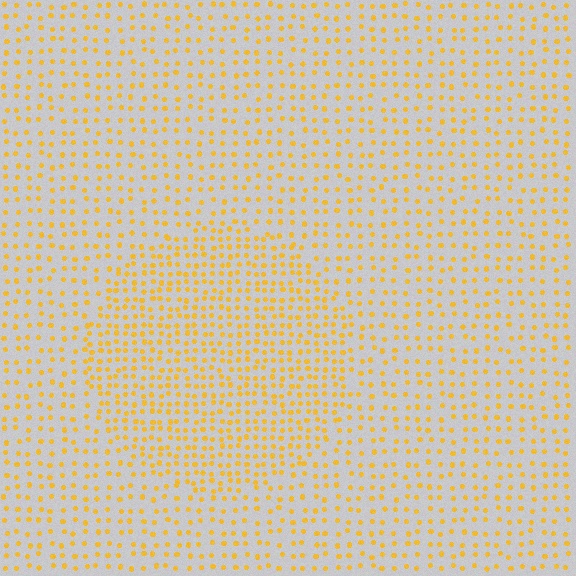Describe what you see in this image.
The image contains small yellow elements arranged at two different densities. A circle-shaped region is visible where the elements are more densely packed than the surrounding area.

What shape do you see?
I see a circle.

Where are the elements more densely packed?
The elements are more densely packed inside the circle boundary.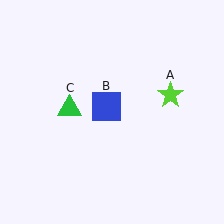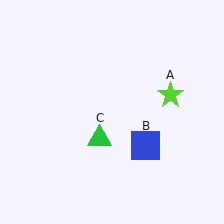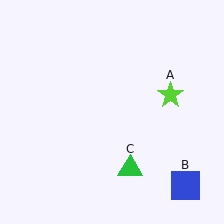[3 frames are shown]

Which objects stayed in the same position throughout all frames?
Lime star (object A) remained stationary.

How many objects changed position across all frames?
2 objects changed position: blue square (object B), green triangle (object C).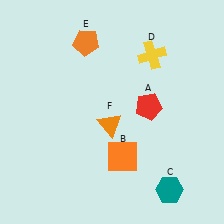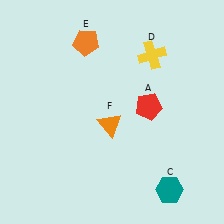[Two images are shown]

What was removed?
The orange square (B) was removed in Image 2.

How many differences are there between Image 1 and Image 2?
There is 1 difference between the two images.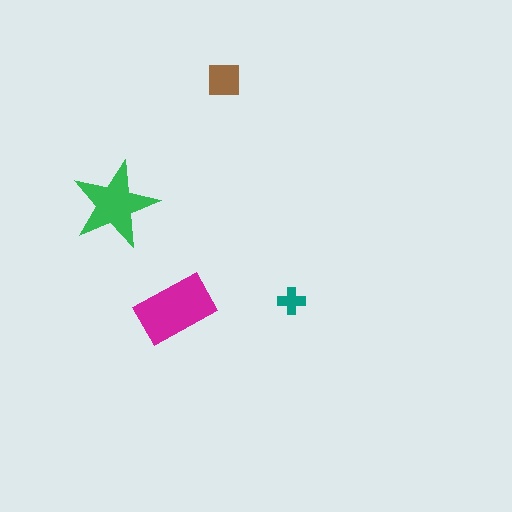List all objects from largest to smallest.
The magenta rectangle, the green star, the brown square, the teal cross.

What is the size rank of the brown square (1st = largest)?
3rd.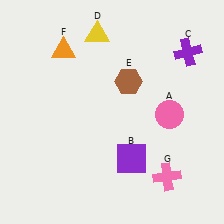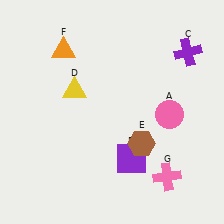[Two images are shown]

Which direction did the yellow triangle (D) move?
The yellow triangle (D) moved down.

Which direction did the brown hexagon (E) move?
The brown hexagon (E) moved down.